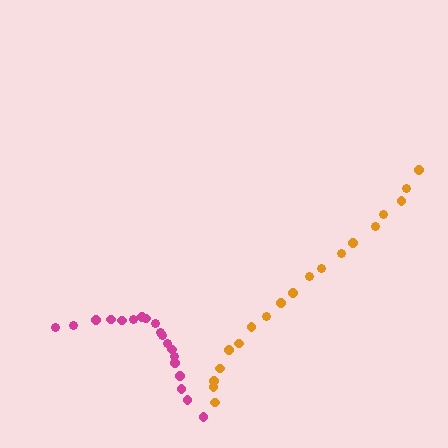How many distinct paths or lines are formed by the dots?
There are 2 distinct paths.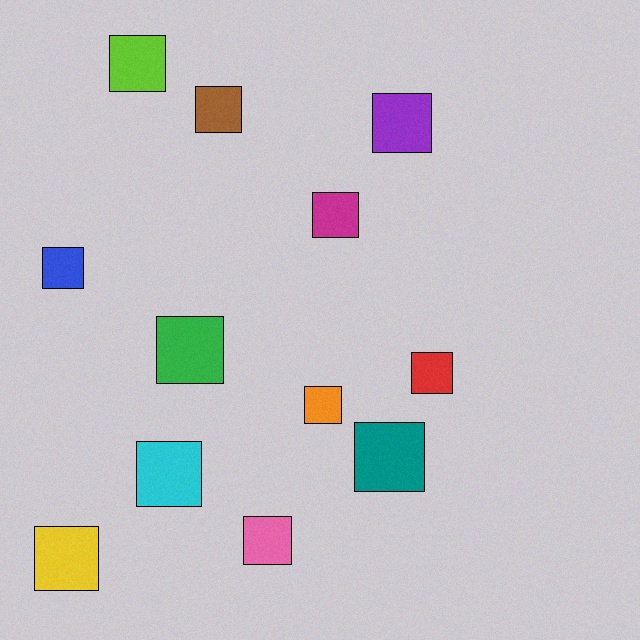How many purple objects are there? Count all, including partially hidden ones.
There is 1 purple object.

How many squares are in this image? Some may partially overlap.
There are 12 squares.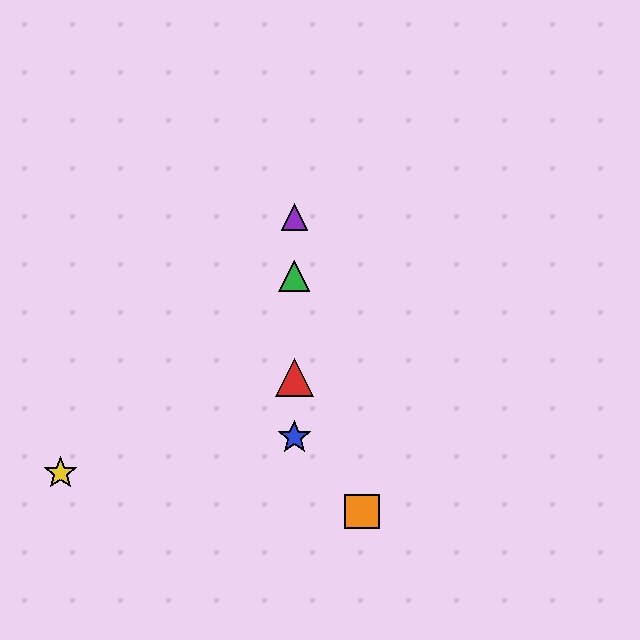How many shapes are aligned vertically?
4 shapes (the red triangle, the blue star, the green triangle, the purple triangle) are aligned vertically.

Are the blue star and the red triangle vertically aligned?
Yes, both are at x≈294.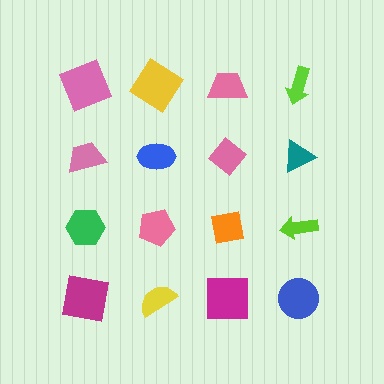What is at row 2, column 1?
A pink trapezoid.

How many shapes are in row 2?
4 shapes.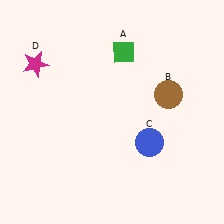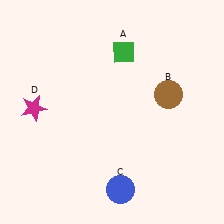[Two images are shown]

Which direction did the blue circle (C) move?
The blue circle (C) moved down.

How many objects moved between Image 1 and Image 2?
2 objects moved between the two images.